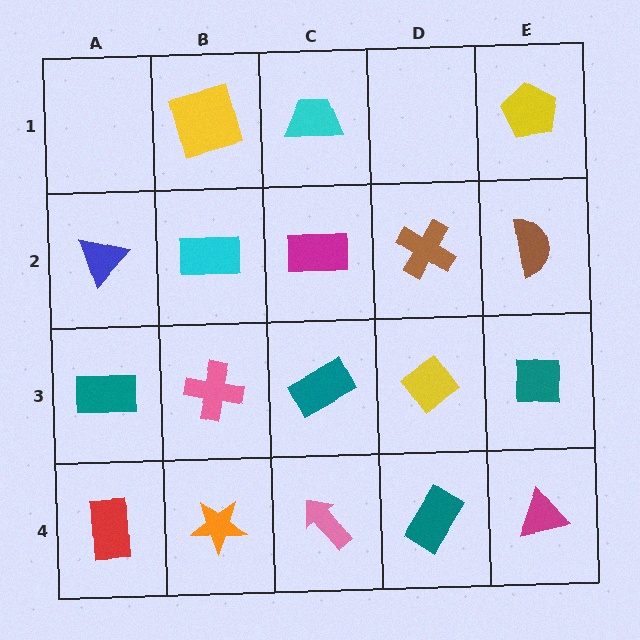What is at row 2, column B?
A cyan rectangle.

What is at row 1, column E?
A yellow pentagon.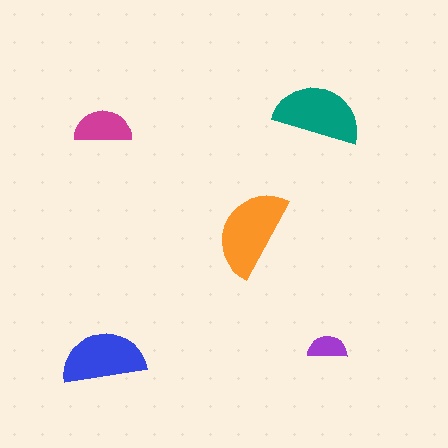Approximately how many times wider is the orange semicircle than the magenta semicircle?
About 1.5 times wider.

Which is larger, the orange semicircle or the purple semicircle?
The orange one.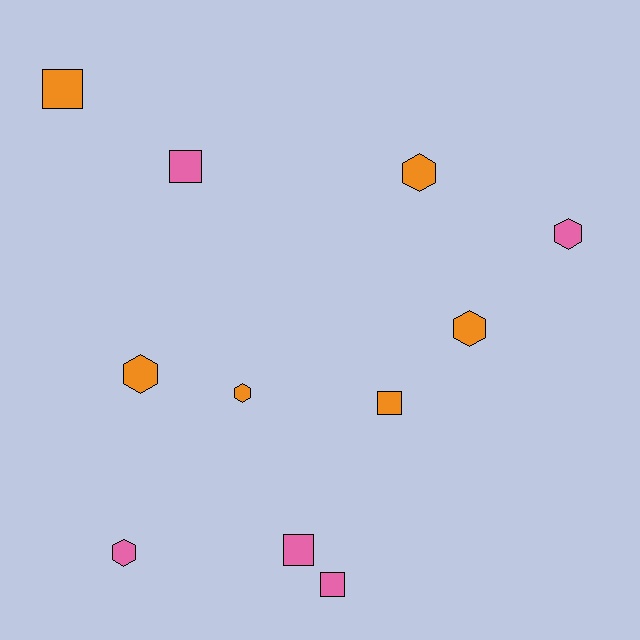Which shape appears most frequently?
Hexagon, with 6 objects.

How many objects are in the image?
There are 11 objects.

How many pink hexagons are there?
There are 2 pink hexagons.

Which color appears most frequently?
Orange, with 6 objects.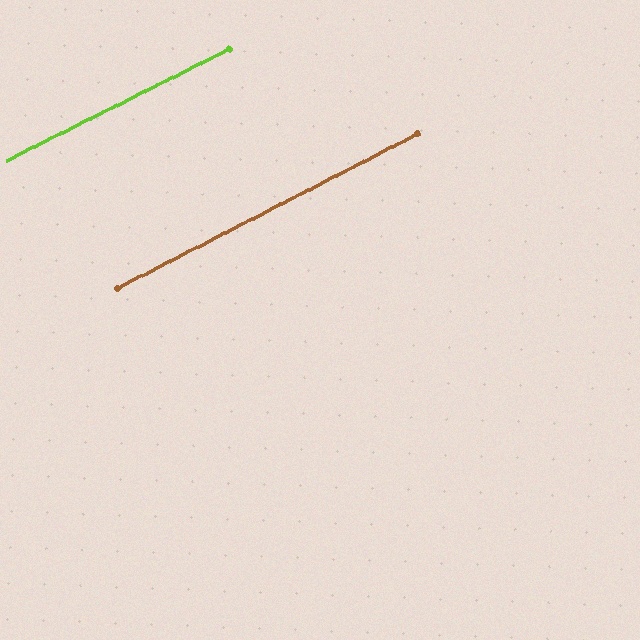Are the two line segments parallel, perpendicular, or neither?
Parallel — their directions differ by only 0.6°.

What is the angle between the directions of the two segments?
Approximately 1 degree.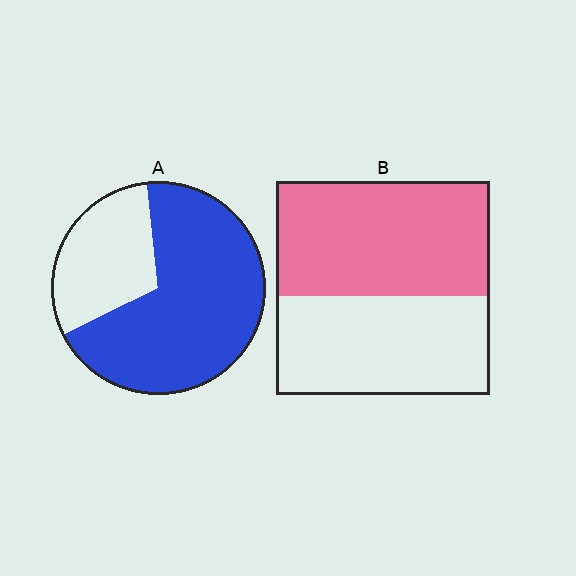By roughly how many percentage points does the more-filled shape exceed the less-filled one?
By roughly 15 percentage points (A over B).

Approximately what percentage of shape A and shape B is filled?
A is approximately 70% and B is approximately 55%.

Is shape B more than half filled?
Roughly half.